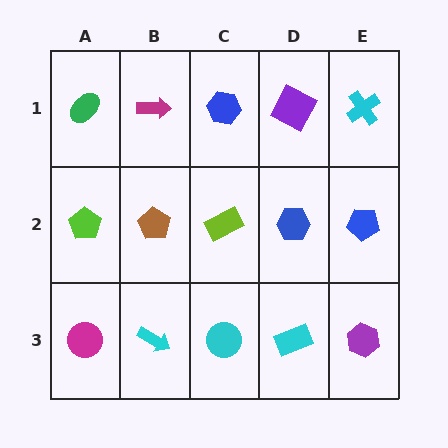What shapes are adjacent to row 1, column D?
A blue hexagon (row 2, column D), a blue hexagon (row 1, column C), a cyan cross (row 1, column E).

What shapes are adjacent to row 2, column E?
A cyan cross (row 1, column E), a purple hexagon (row 3, column E), a blue hexagon (row 2, column D).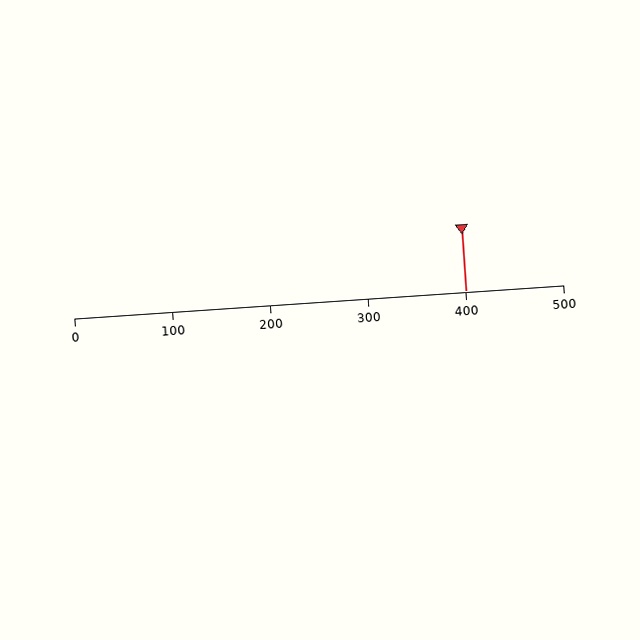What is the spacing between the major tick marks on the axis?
The major ticks are spaced 100 apart.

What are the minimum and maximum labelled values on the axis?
The axis runs from 0 to 500.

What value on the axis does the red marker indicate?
The marker indicates approximately 400.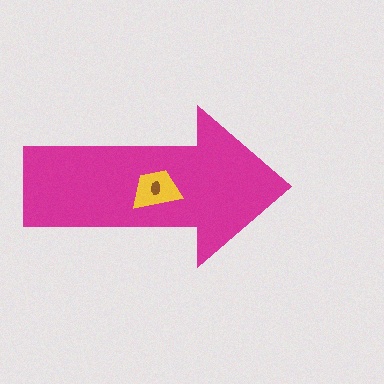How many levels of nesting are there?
3.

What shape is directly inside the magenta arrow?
The yellow trapezoid.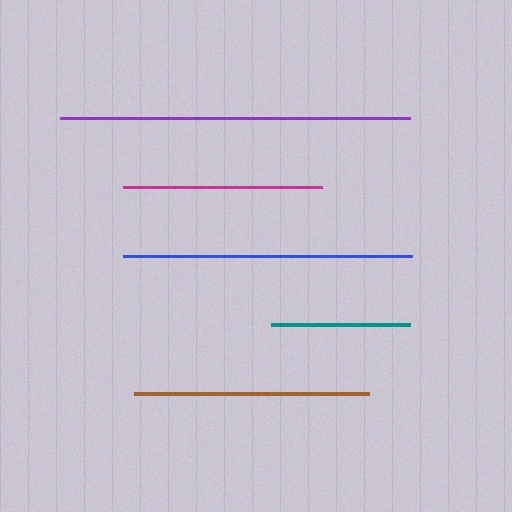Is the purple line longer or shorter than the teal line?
The purple line is longer than the teal line.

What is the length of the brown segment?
The brown segment is approximately 235 pixels long.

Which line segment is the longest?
The purple line is the longest at approximately 350 pixels.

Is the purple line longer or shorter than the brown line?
The purple line is longer than the brown line.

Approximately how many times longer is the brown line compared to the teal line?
The brown line is approximately 1.7 times the length of the teal line.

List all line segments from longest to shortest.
From longest to shortest: purple, blue, brown, magenta, teal.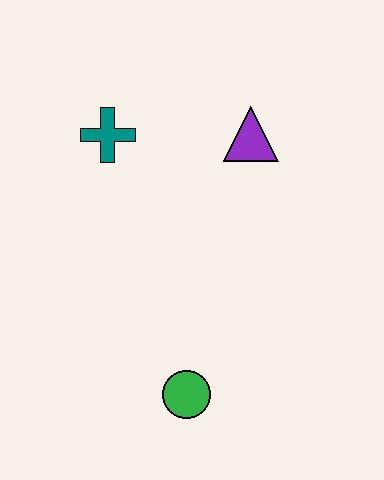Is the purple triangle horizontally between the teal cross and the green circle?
No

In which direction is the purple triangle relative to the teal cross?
The purple triangle is to the right of the teal cross.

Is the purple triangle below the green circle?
No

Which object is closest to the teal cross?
The purple triangle is closest to the teal cross.